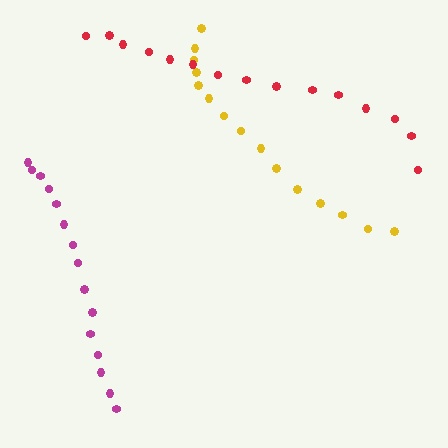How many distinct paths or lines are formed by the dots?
There are 3 distinct paths.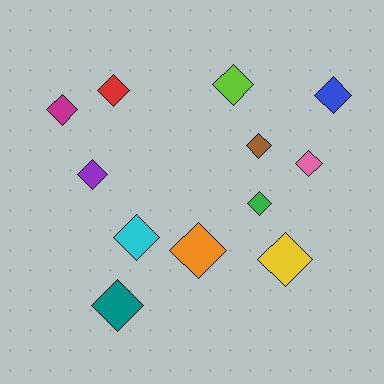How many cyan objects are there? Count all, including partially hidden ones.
There is 1 cyan object.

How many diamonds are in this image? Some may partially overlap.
There are 12 diamonds.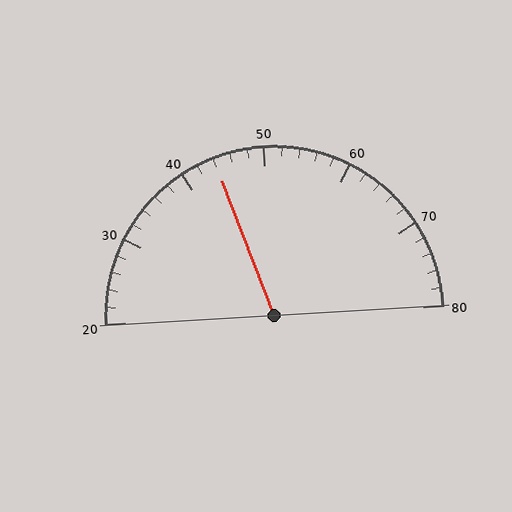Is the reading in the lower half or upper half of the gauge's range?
The reading is in the lower half of the range (20 to 80).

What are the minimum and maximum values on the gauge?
The gauge ranges from 20 to 80.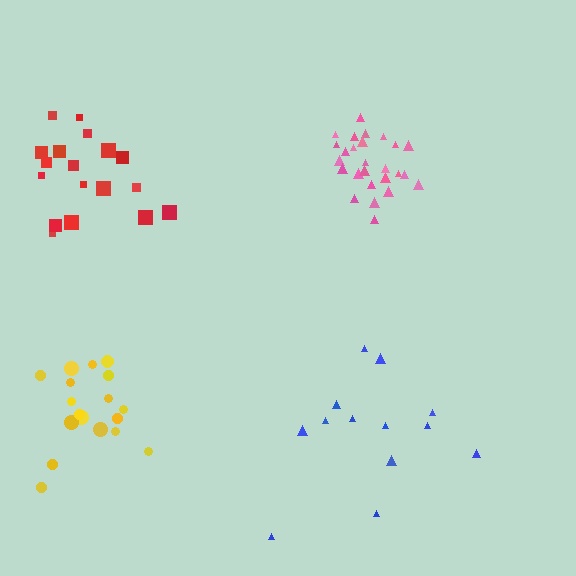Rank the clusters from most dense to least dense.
pink, red, yellow, blue.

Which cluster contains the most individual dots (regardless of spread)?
Pink (26).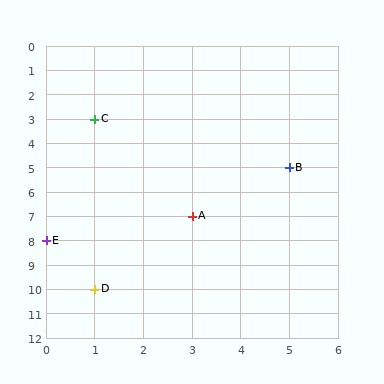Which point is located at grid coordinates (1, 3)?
Point C is at (1, 3).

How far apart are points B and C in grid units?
Points B and C are 4 columns and 2 rows apart (about 4.5 grid units diagonally).